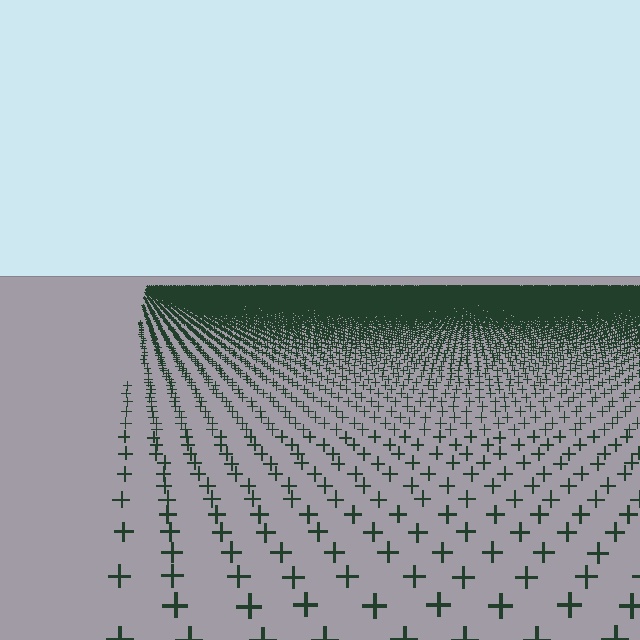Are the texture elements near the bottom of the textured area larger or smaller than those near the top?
Larger. Near the bottom, elements are closer to the viewer and appear at a bigger on-screen size.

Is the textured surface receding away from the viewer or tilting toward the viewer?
The surface is receding away from the viewer. Texture elements get smaller and denser toward the top.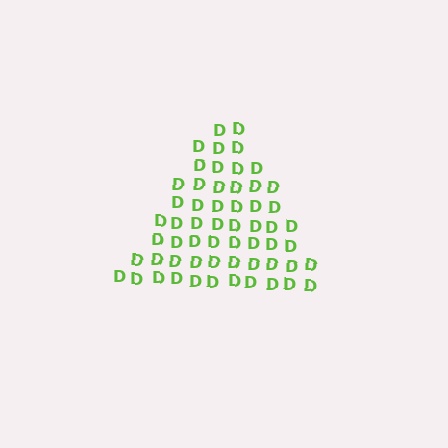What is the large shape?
The large shape is a triangle.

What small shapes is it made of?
It is made of small letter D's.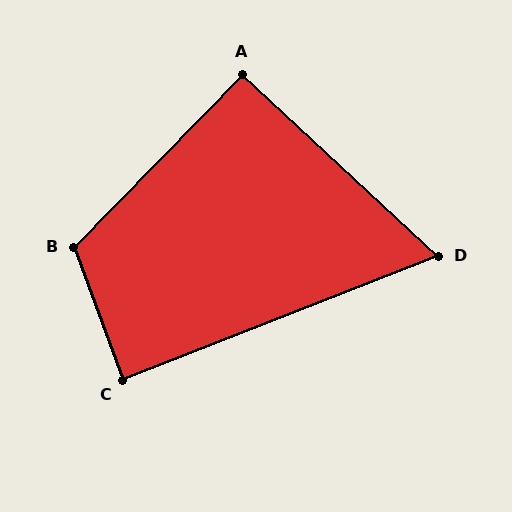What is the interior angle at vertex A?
Approximately 91 degrees (approximately right).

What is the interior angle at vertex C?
Approximately 89 degrees (approximately right).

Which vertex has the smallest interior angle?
D, at approximately 64 degrees.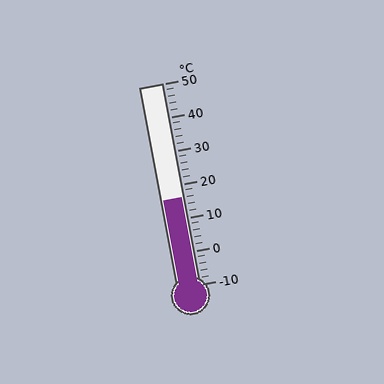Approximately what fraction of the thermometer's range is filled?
The thermometer is filled to approximately 45% of its range.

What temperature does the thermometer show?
The thermometer shows approximately 16°C.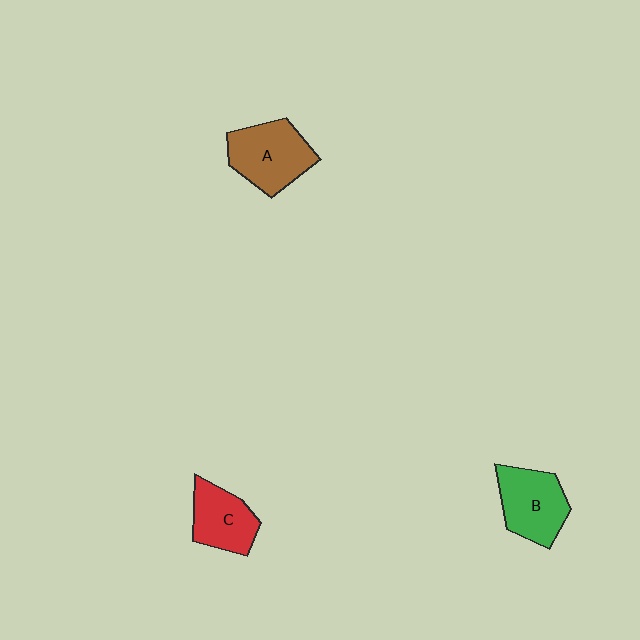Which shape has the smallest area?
Shape C (red).